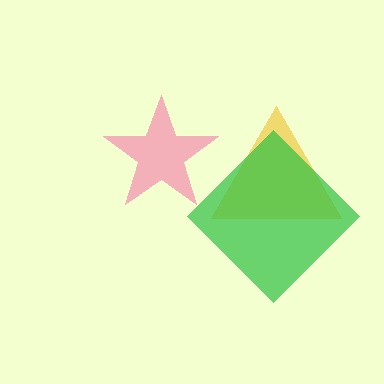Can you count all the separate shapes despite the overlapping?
Yes, there are 3 separate shapes.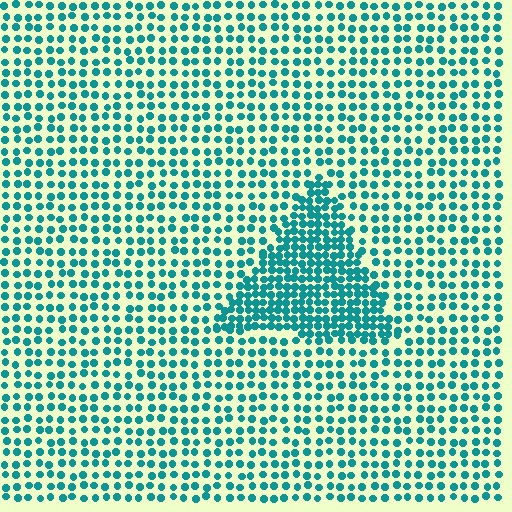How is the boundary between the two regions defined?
The boundary is defined by a change in element density (approximately 2.0x ratio). All elements are the same color, size, and shape.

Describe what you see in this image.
The image contains small teal elements arranged at two different densities. A triangle-shaped region is visible where the elements are more densely packed than the surrounding area.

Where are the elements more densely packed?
The elements are more densely packed inside the triangle boundary.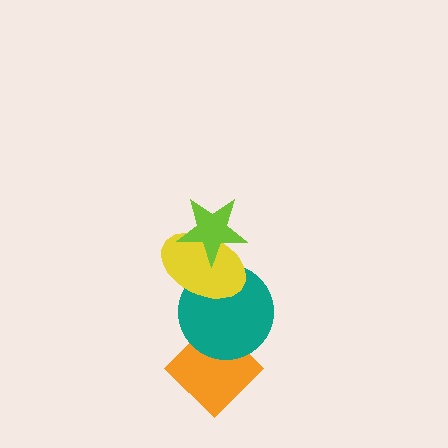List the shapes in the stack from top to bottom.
From top to bottom: the lime star, the yellow ellipse, the teal circle, the orange diamond.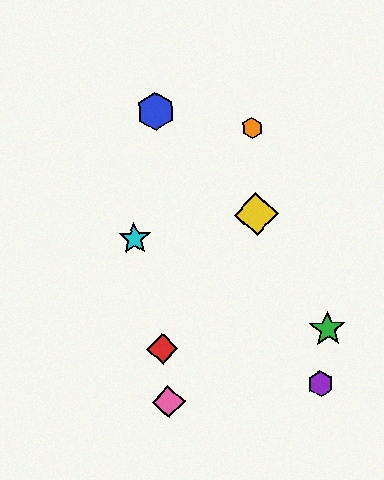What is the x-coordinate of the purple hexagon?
The purple hexagon is at x≈321.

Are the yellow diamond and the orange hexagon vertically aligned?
Yes, both are at x≈256.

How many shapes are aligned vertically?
2 shapes (the yellow diamond, the orange hexagon) are aligned vertically.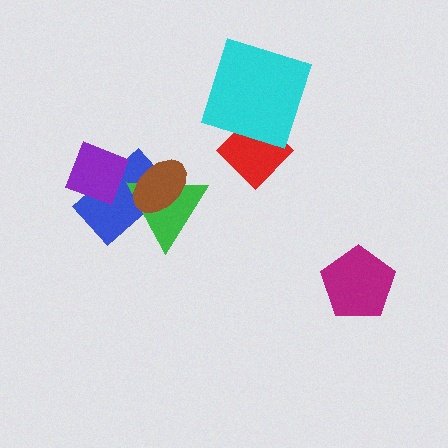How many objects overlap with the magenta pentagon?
0 objects overlap with the magenta pentagon.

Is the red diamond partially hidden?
Yes, it is partially covered by another shape.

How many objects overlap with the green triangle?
2 objects overlap with the green triangle.